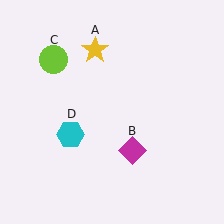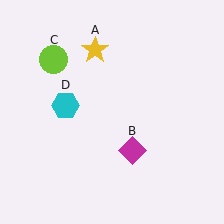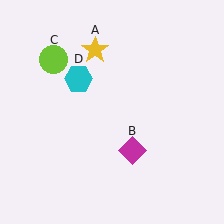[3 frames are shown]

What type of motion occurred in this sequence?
The cyan hexagon (object D) rotated clockwise around the center of the scene.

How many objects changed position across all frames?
1 object changed position: cyan hexagon (object D).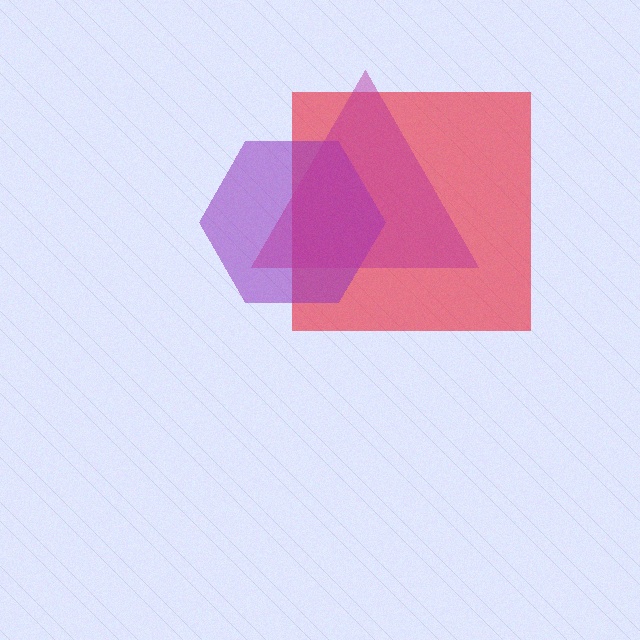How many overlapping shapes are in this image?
There are 3 overlapping shapes in the image.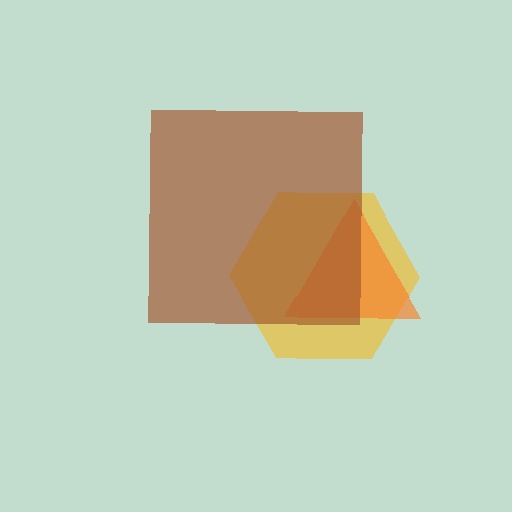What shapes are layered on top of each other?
The layered shapes are: a yellow hexagon, an orange triangle, a brown square.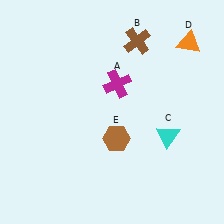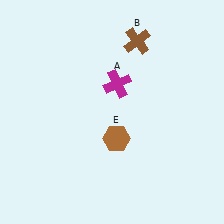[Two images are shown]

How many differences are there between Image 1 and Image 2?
There are 2 differences between the two images.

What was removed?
The cyan triangle (C), the orange triangle (D) were removed in Image 2.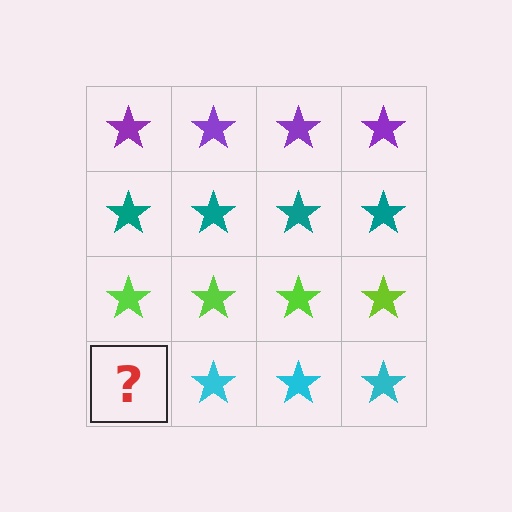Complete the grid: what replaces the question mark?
The question mark should be replaced with a cyan star.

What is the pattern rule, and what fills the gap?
The rule is that each row has a consistent color. The gap should be filled with a cyan star.